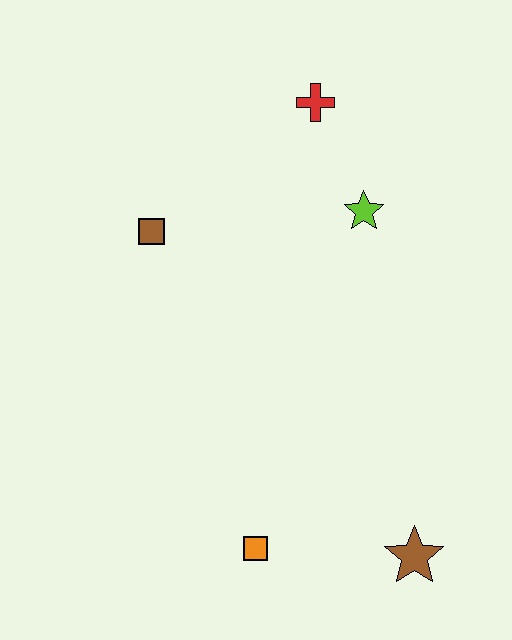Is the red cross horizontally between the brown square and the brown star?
Yes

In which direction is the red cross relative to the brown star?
The red cross is above the brown star.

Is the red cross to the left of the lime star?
Yes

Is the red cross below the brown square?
No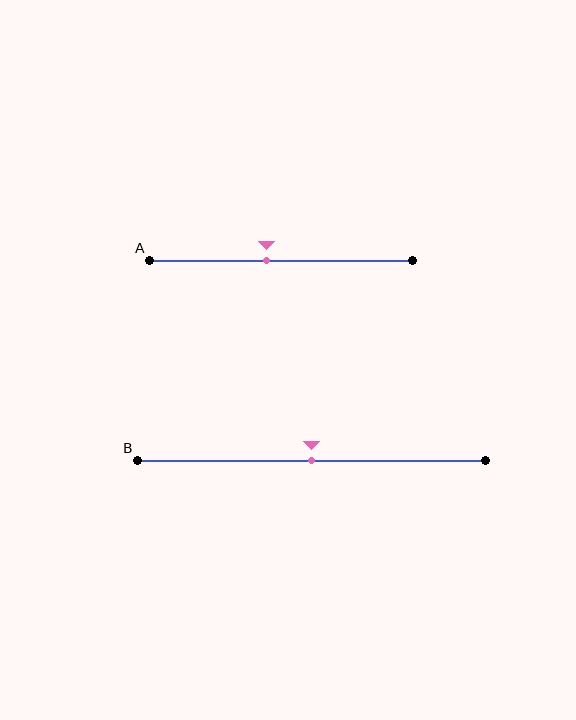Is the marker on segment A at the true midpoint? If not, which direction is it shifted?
No, the marker on segment A is shifted to the left by about 6% of the segment length.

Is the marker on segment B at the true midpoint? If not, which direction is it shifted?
Yes, the marker on segment B is at the true midpoint.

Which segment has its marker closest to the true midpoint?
Segment B has its marker closest to the true midpoint.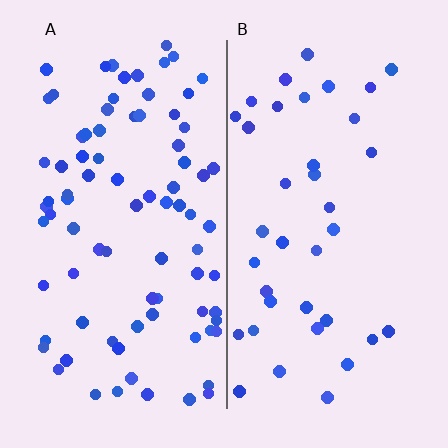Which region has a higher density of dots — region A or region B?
A (the left).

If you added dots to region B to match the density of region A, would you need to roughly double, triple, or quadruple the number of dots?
Approximately double.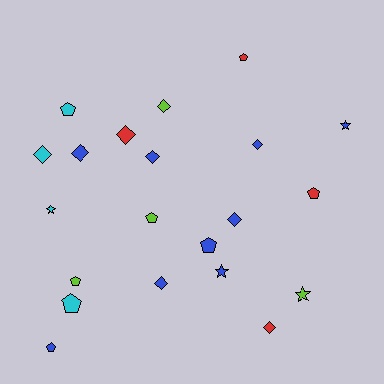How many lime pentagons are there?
There are 2 lime pentagons.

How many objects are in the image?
There are 21 objects.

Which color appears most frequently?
Blue, with 9 objects.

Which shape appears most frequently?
Diamond, with 9 objects.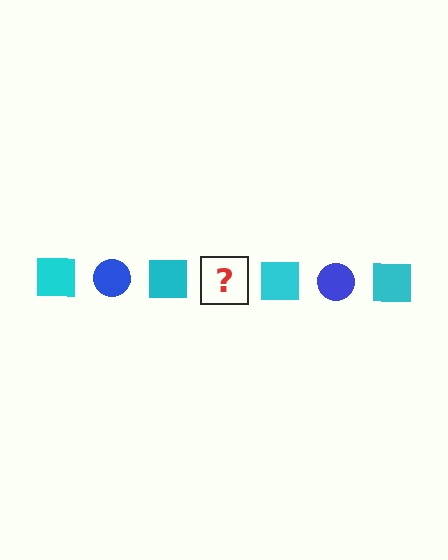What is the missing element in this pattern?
The missing element is a blue circle.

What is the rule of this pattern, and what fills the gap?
The rule is that the pattern alternates between cyan square and blue circle. The gap should be filled with a blue circle.